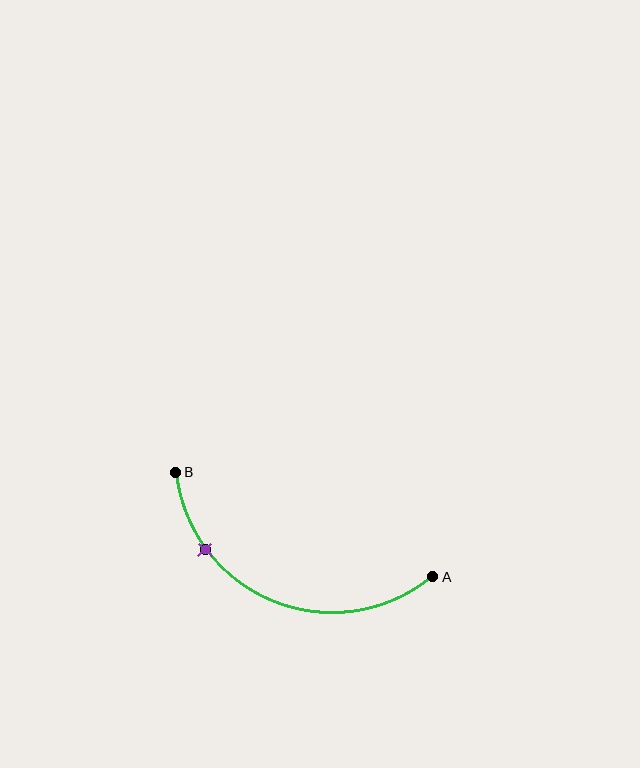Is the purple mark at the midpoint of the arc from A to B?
No. The purple mark lies on the arc but is closer to endpoint B. The arc midpoint would be at the point on the curve equidistant along the arc from both A and B.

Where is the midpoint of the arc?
The arc midpoint is the point on the curve farthest from the straight line joining A and B. It sits below that line.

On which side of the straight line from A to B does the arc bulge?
The arc bulges below the straight line connecting A and B.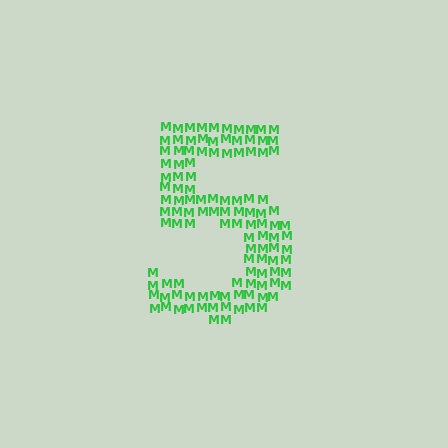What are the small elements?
The small elements are letter M's.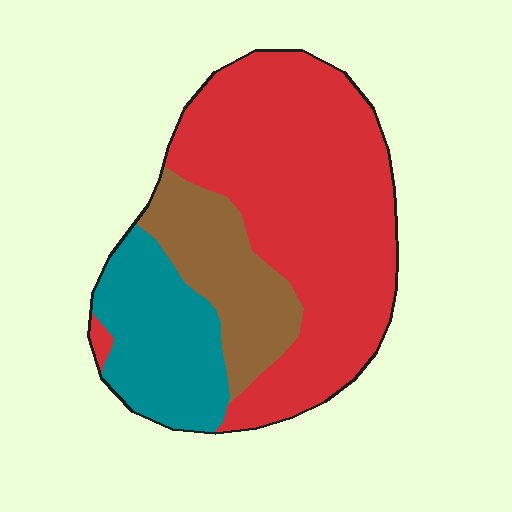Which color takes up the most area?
Red, at roughly 60%.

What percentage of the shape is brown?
Brown takes up between a sixth and a third of the shape.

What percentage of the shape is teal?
Teal takes up about one fifth (1/5) of the shape.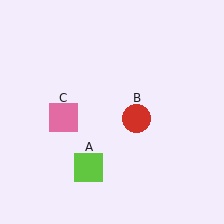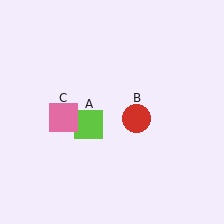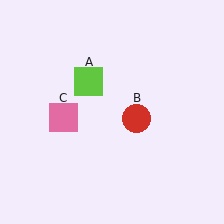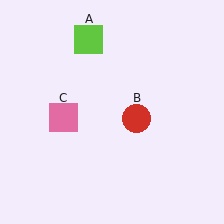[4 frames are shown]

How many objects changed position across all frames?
1 object changed position: lime square (object A).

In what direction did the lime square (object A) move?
The lime square (object A) moved up.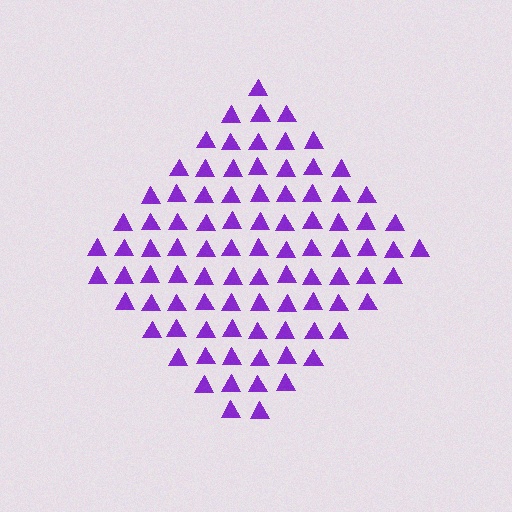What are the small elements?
The small elements are triangles.